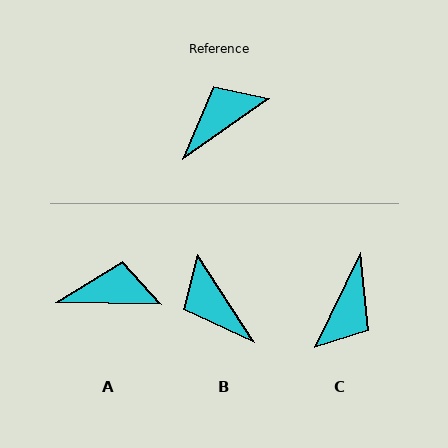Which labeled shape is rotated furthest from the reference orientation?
C, about 151 degrees away.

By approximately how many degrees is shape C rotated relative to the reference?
Approximately 151 degrees clockwise.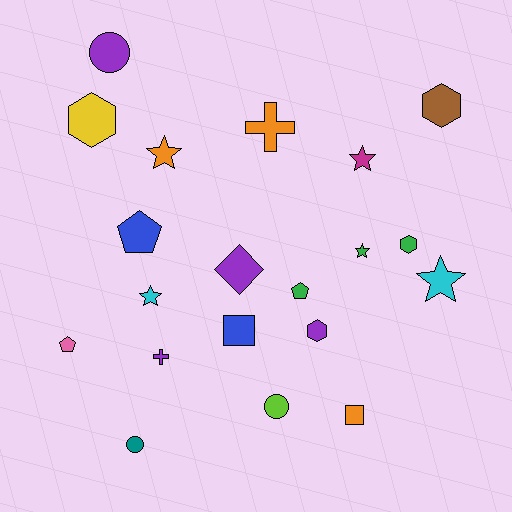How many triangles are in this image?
There are no triangles.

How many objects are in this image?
There are 20 objects.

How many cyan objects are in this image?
There are 2 cyan objects.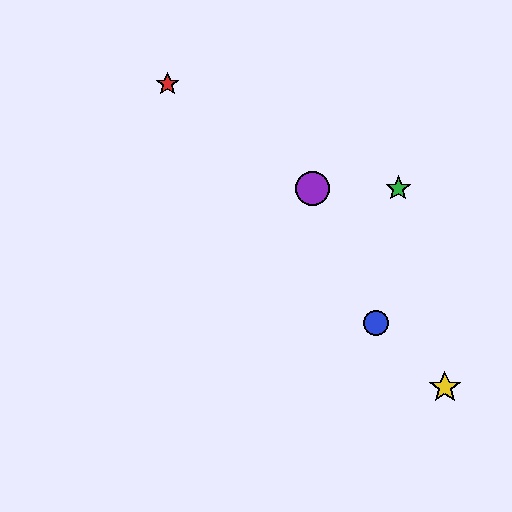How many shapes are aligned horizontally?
2 shapes (the green star, the purple circle) are aligned horizontally.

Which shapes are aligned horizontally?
The green star, the purple circle are aligned horizontally.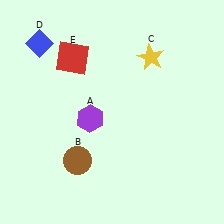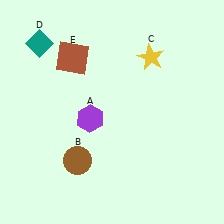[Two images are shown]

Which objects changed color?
D changed from blue to teal. E changed from red to brown.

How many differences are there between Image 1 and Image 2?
There are 2 differences between the two images.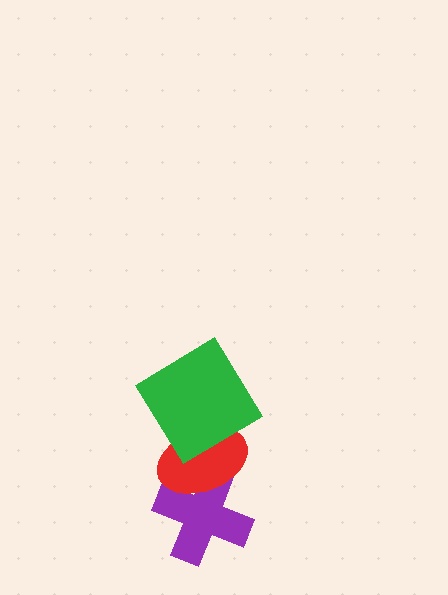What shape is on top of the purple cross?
The red ellipse is on top of the purple cross.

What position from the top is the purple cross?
The purple cross is 3rd from the top.